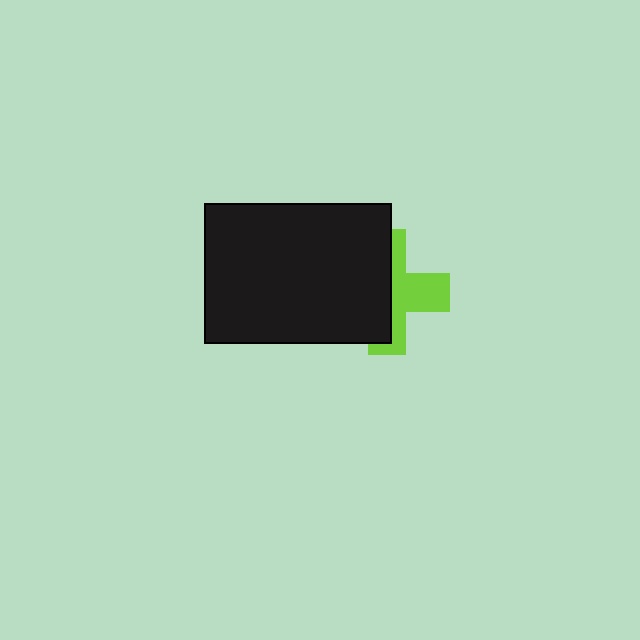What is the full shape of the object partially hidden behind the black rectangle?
The partially hidden object is a lime cross.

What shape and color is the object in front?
The object in front is a black rectangle.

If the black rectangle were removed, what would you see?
You would see the complete lime cross.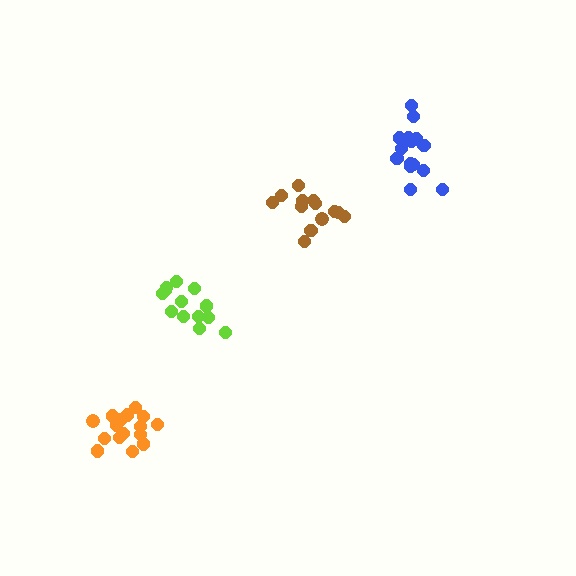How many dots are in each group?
Group 1: 13 dots, Group 2: 17 dots, Group 3: 13 dots, Group 4: 17 dots (60 total).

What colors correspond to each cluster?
The clusters are colored: lime, orange, brown, blue.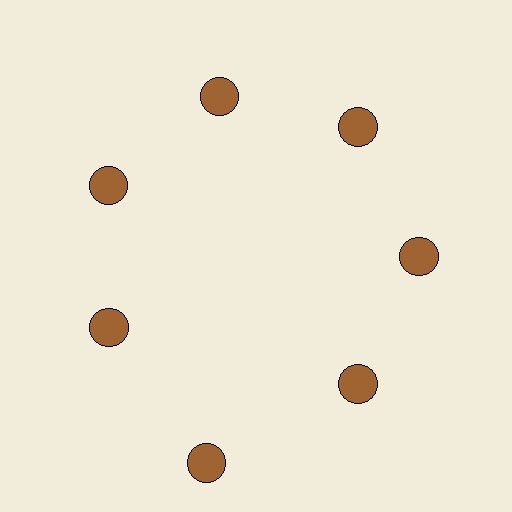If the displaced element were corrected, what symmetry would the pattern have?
It would have 7-fold rotational symmetry — the pattern would map onto itself every 51 degrees.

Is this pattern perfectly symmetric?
No. The 7 brown circles are arranged in a ring, but one element near the 6 o'clock position is pushed outward from the center, breaking the 7-fold rotational symmetry.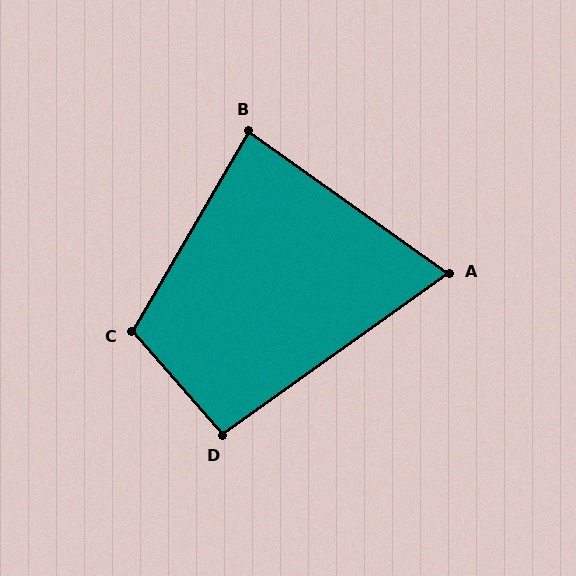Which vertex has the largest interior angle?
C, at approximately 109 degrees.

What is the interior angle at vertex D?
Approximately 95 degrees (obtuse).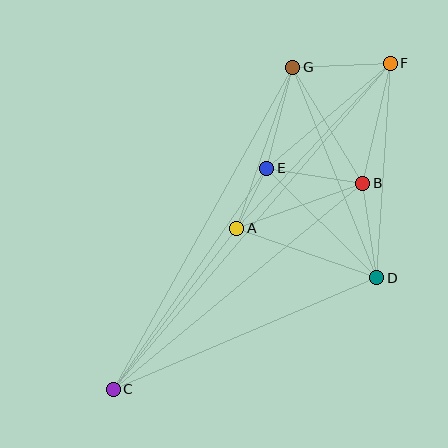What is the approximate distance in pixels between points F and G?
The distance between F and G is approximately 97 pixels.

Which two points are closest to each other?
Points A and E are closest to each other.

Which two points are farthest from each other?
Points C and F are farthest from each other.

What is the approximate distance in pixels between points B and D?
The distance between B and D is approximately 95 pixels.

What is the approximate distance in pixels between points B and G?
The distance between B and G is approximately 136 pixels.